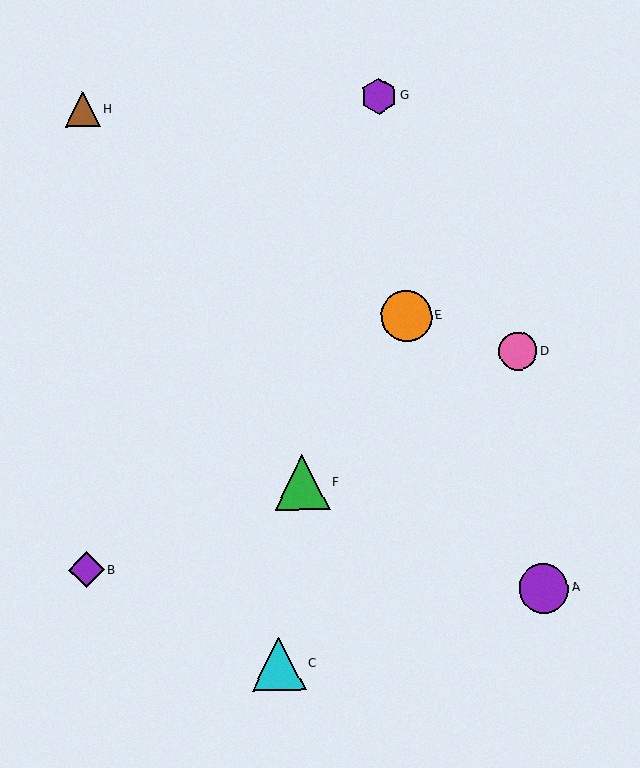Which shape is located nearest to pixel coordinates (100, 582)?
The purple diamond (labeled B) at (86, 570) is nearest to that location.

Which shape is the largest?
The green triangle (labeled F) is the largest.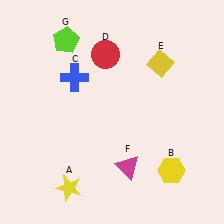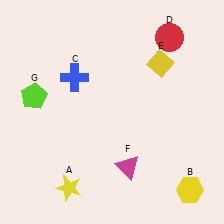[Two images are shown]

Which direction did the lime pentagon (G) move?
The lime pentagon (G) moved down.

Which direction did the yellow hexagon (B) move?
The yellow hexagon (B) moved down.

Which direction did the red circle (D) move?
The red circle (D) moved right.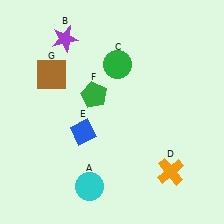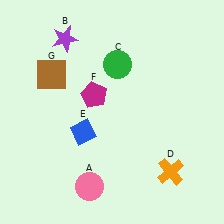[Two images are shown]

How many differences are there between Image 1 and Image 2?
There are 2 differences between the two images.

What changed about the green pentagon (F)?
In Image 1, F is green. In Image 2, it changed to magenta.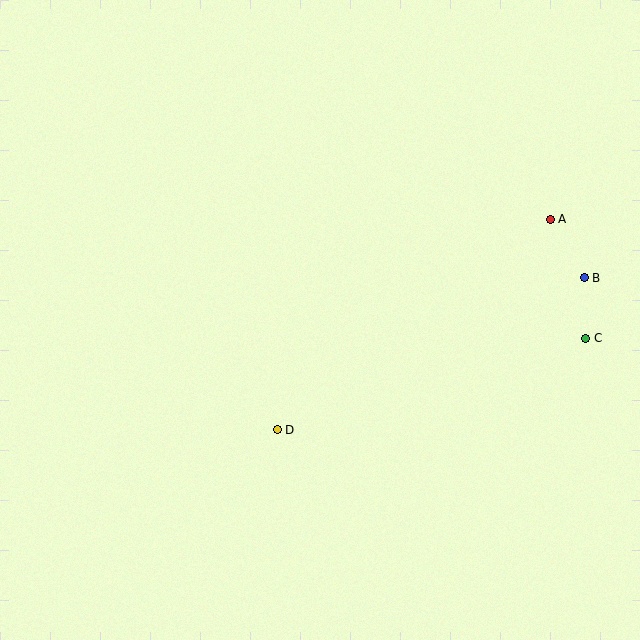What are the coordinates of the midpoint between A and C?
The midpoint between A and C is at (568, 279).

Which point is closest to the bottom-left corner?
Point D is closest to the bottom-left corner.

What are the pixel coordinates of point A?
Point A is at (550, 219).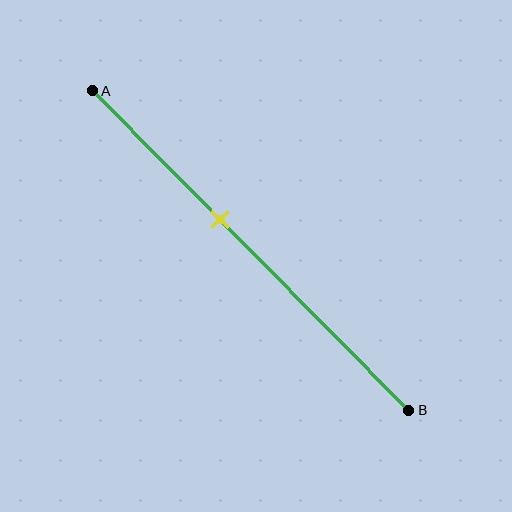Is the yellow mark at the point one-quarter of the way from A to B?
No, the mark is at about 40% from A, not at the 25% one-quarter point.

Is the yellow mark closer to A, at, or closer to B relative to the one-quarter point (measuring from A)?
The yellow mark is closer to point B than the one-quarter point of segment AB.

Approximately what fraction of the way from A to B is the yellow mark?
The yellow mark is approximately 40% of the way from A to B.